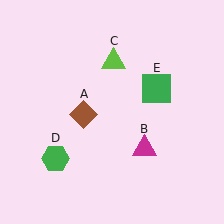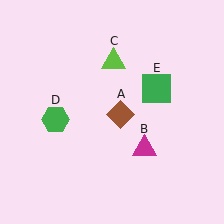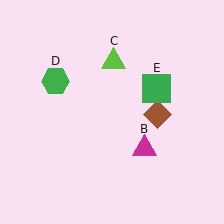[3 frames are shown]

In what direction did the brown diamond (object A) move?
The brown diamond (object A) moved right.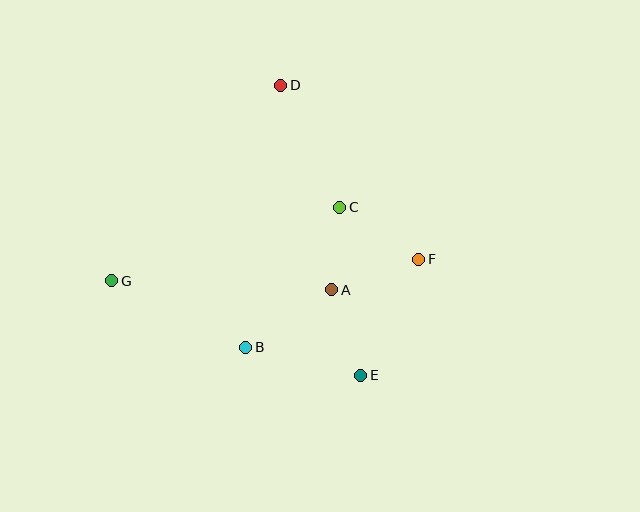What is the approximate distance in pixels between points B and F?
The distance between B and F is approximately 194 pixels.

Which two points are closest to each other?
Points A and C are closest to each other.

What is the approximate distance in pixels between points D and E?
The distance between D and E is approximately 301 pixels.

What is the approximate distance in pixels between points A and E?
The distance between A and E is approximately 90 pixels.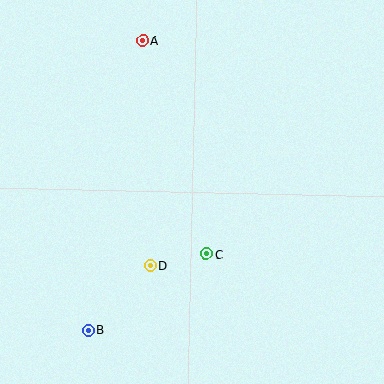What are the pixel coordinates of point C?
Point C is at (206, 254).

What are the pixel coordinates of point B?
Point B is at (88, 330).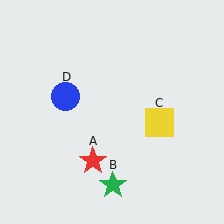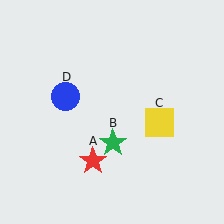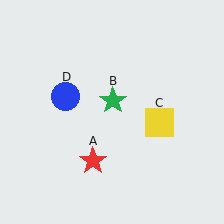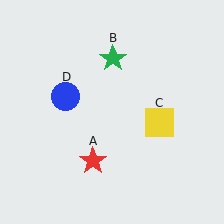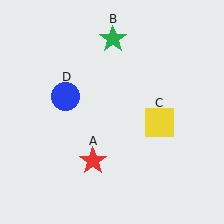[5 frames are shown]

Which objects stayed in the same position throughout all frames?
Red star (object A) and yellow square (object C) and blue circle (object D) remained stationary.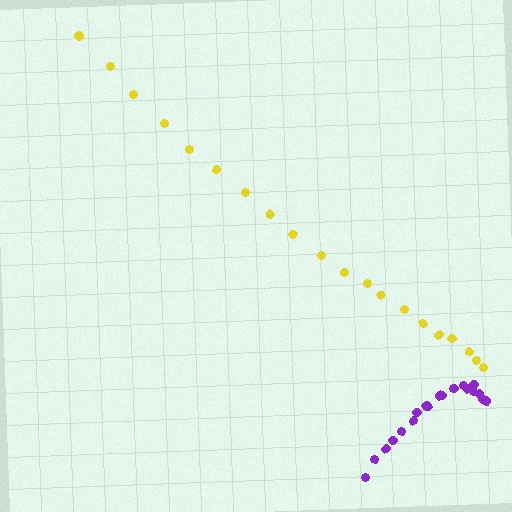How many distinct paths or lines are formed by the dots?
There are 2 distinct paths.